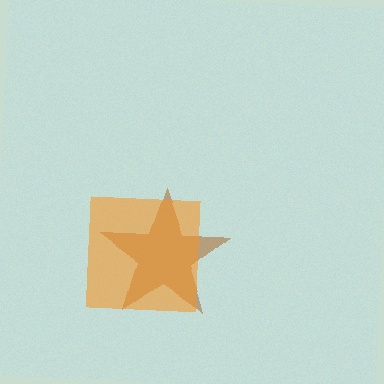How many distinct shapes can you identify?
There are 2 distinct shapes: a brown star, an orange square.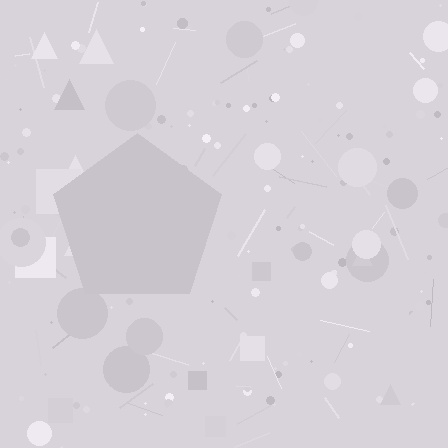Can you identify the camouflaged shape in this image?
The camouflaged shape is a pentagon.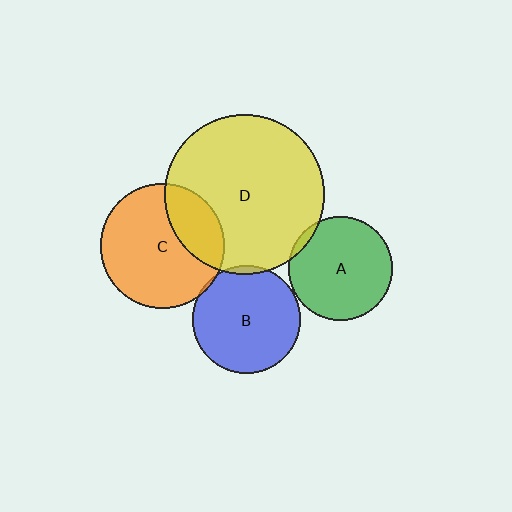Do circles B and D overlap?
Yes.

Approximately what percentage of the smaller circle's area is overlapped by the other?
Approximately 5%.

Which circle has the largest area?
Circle D (yellow).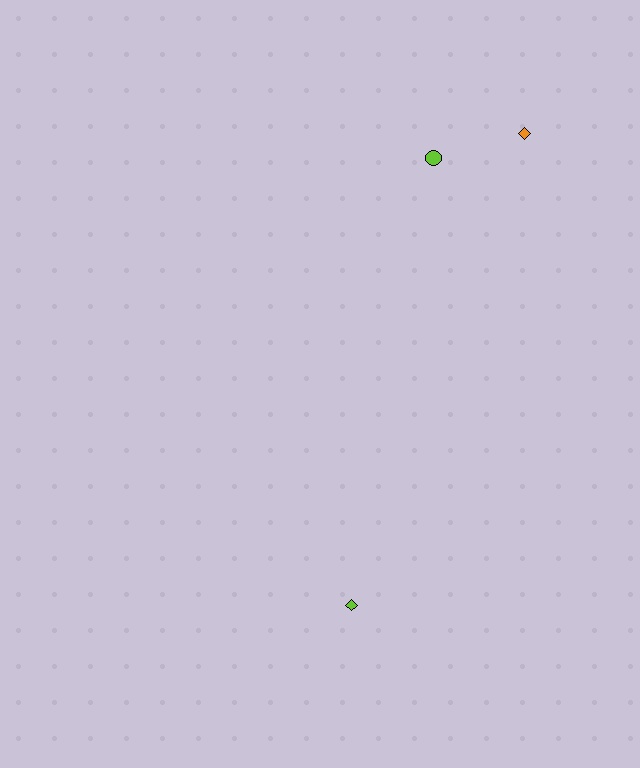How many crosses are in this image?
There are no crosses.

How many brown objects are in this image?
There are no brown objects.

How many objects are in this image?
There are 3 objects.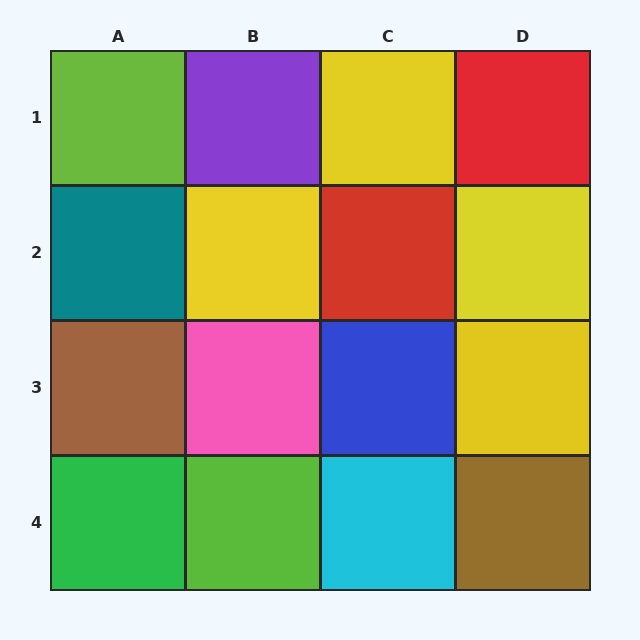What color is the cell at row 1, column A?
Lime.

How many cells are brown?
2 cells are brown.